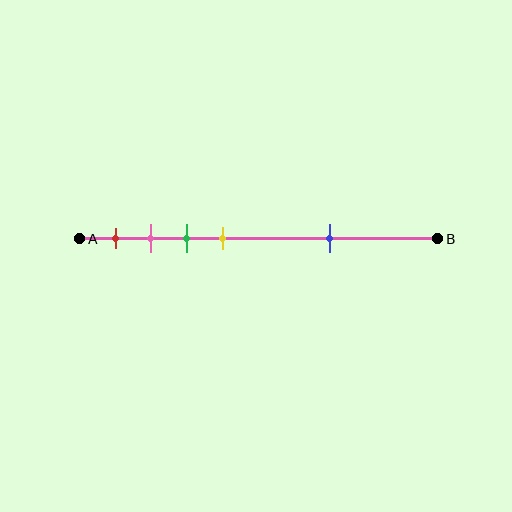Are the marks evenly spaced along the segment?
No, the marks are not evenly spaced.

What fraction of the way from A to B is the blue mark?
The blue mark is approximately 70% (0.7) of the way from A to B.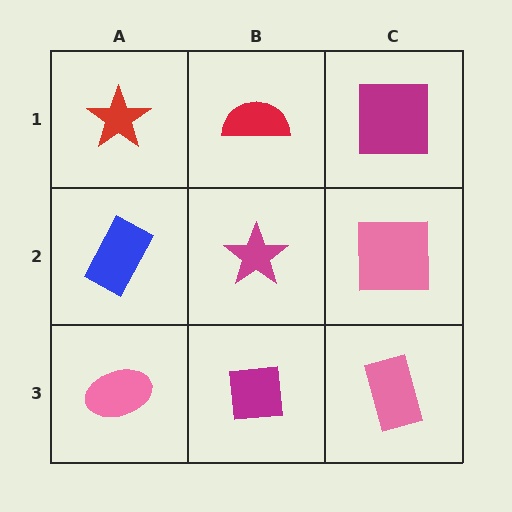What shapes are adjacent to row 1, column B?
A magenta star (row 2, column B), a red star (row 1, column A), a magenta square (row 1, column C).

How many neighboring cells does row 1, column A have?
2.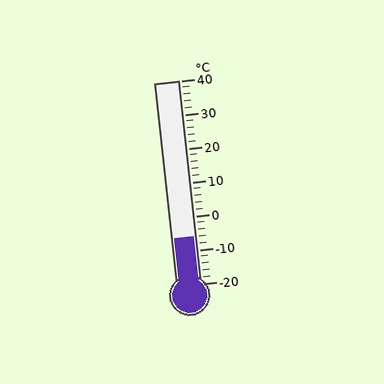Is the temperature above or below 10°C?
The temperature is below 10°C.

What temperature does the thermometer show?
The thermometer shows approximately -6°C.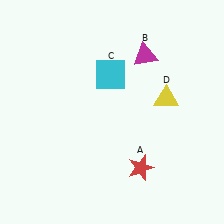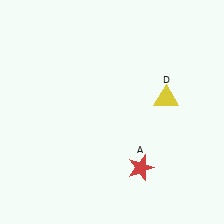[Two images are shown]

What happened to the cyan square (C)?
The cyan square (C) was removed in Image 2. It was in the top-left area of Image 1.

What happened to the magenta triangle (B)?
The magenta triangle (B) was removed in Image 2. It was in the top-right area of Image 1.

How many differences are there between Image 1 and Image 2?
There are 2 differences between the two images.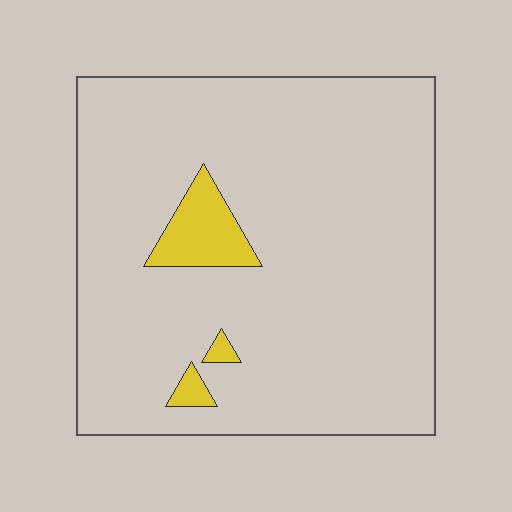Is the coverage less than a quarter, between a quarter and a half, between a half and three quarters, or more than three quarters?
Less than a quarter.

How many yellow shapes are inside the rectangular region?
3.